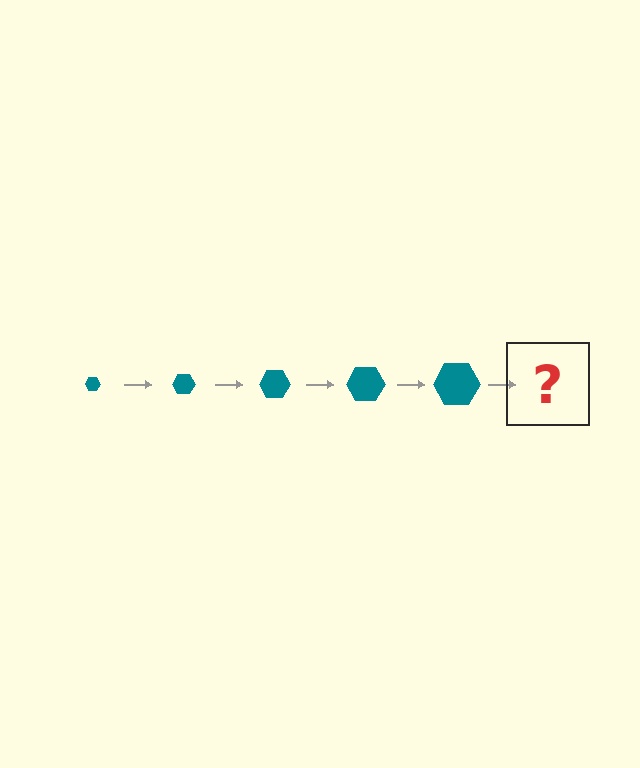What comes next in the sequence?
The next element should be a teal hexagon, larger than the previous one.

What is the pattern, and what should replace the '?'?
The pattern is that the hexagon gets progressively larger each step. The '?' should be a teal hexagon, larger than the previous one.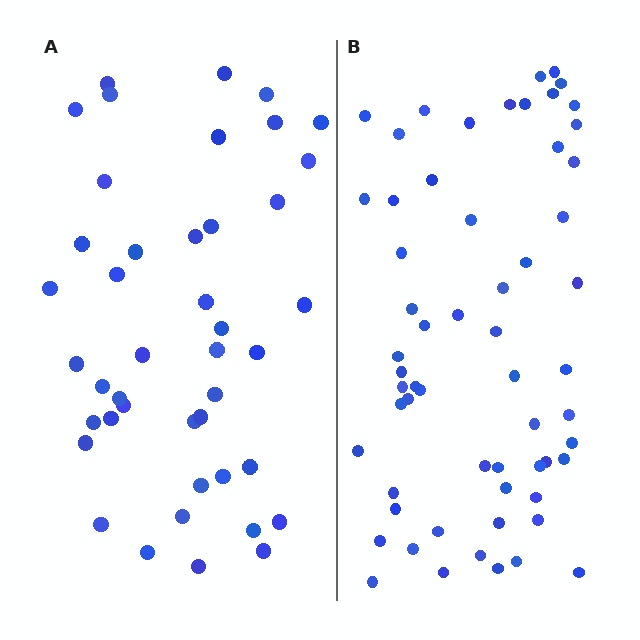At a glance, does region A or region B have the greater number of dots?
Region B (the right region) has more dots.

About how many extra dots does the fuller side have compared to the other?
Region B has approximately 15 more dots than region A.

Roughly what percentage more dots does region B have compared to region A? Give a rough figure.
About 40% more.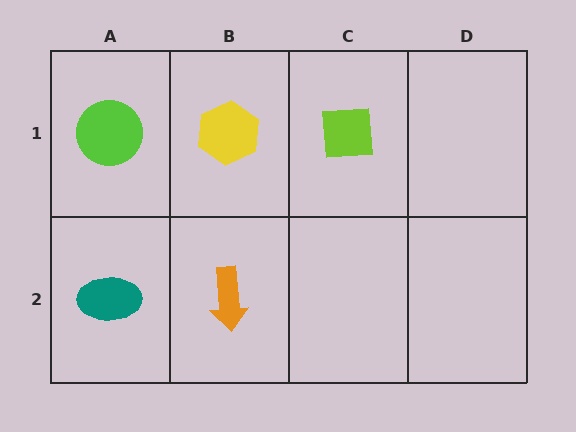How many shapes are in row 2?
2 shapes.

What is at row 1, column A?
A lime circle.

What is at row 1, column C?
A lime square.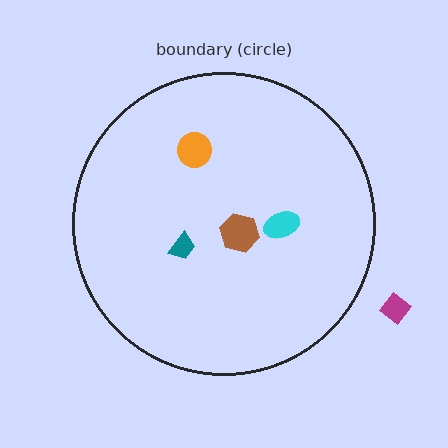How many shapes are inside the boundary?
4 inside, 1 outside.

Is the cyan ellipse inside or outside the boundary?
Inside.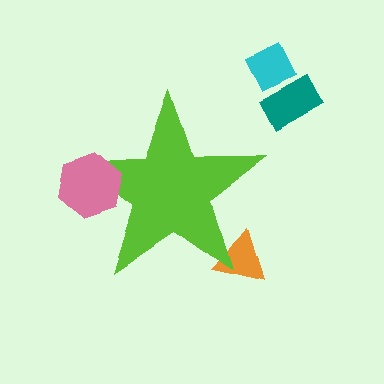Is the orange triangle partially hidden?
Yes, the orange triangle is partially hidden behind the lime star.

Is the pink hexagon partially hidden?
No, the pink hexagon is fully visible.